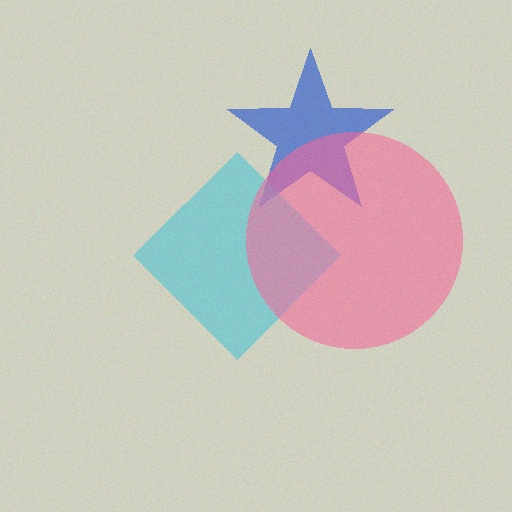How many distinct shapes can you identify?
There are 3 distinct shapes: a blue star, a cyan diamond, a pink circle.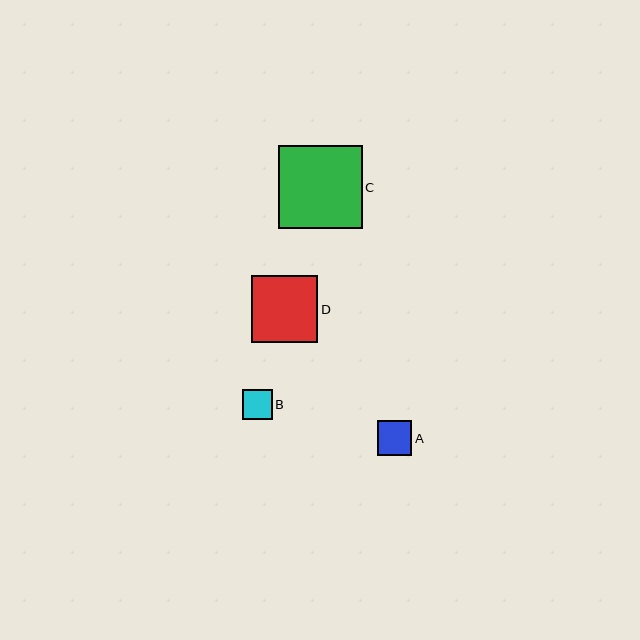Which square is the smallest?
Square B is the smallest with a size of approximately 29 pixels.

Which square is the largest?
Square C is the largest with a size of approximately 83 pixels.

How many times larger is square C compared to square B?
Square C is approximately 2.9 times the size of square B.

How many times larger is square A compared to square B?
Square A is approximately 1.2 times the size of square B.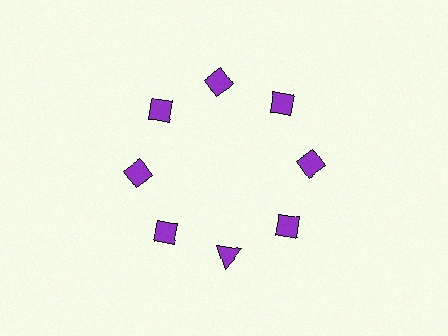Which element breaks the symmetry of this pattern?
The purple triangle at roughly the 6 o'clock position breaks the symmetry. All other shapes are purple diamonds.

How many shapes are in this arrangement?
There are 8 shapes arranged in a ring pattern.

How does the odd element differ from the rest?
It has a different shape: triangle instead of diamond.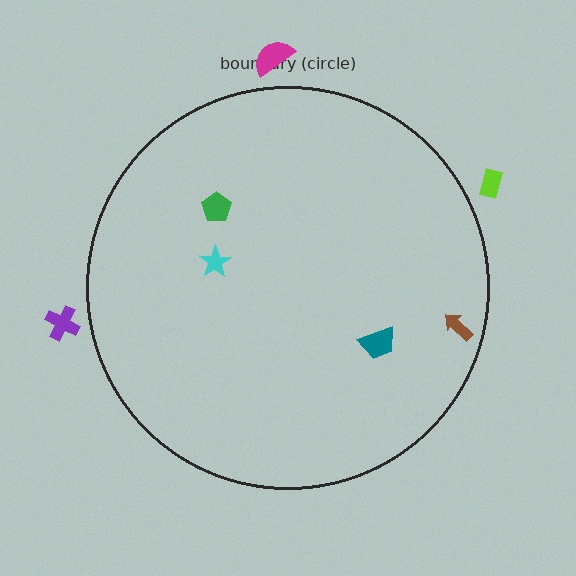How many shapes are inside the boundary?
4 inside, 3 outside.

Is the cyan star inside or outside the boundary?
Inside.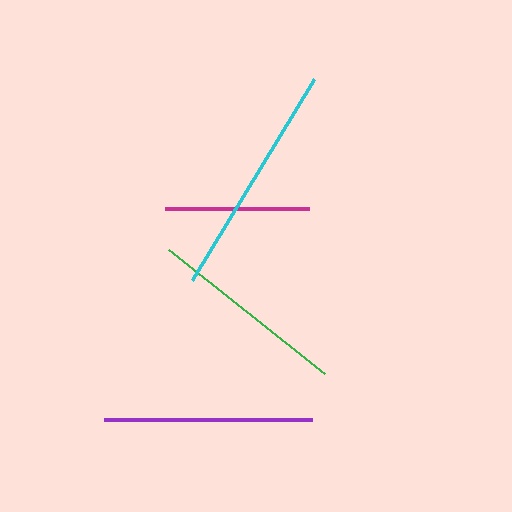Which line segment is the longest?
The cyan line is the longest at approximately 235 pixels.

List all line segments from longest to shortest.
From longest to shortest: cyan, purple, green, magenta.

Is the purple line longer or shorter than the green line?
The purple line is longer than the green line.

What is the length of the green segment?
The green segment is approximately 200 pixels long.